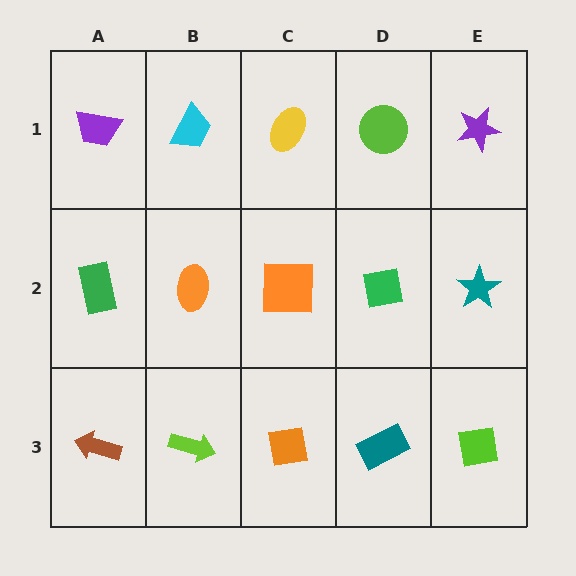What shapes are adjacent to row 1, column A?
A green rectangle (row 2, column A), a cyan trapezoid (row 1, column B).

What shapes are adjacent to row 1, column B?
An orange ellipse (row 2, column B), a purple trapezoid (row 1, column A), a yellow ellipse (row 1, column C).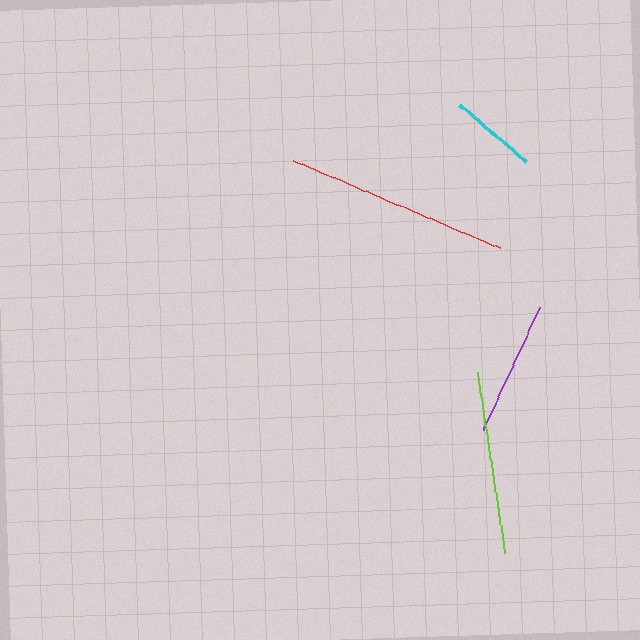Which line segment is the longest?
The red line is the longest at approximately 224 pixels.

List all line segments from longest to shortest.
From longest to shortest: red, lime, purple, cyan.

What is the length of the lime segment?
The lime segment is approximately 183 pixels long.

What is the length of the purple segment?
The purple segment is approximately 135 pixels long.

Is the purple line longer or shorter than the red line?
The red line is longer than the purple line.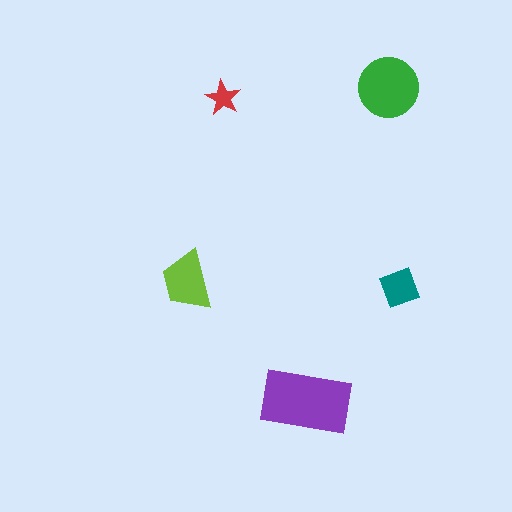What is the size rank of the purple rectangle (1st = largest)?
1st.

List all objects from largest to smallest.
The purple rectangle, the green circle, the lime trapezoid, the teal diamond, the red star.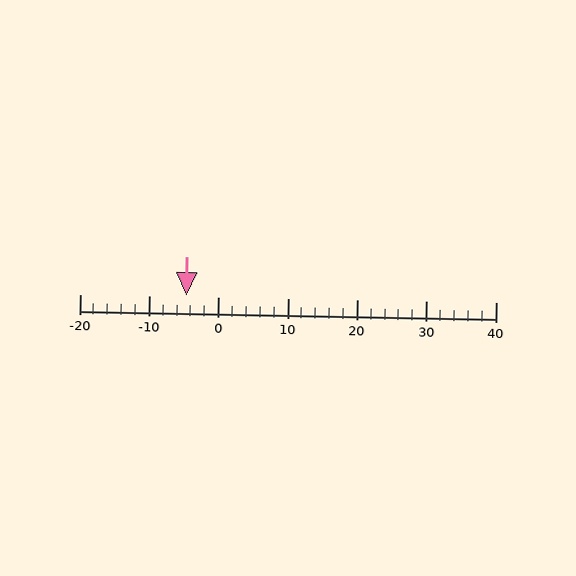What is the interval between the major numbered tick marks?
The major tick marks are spaced 10 units apart.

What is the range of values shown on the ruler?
The ruler shows values from -20 to 40.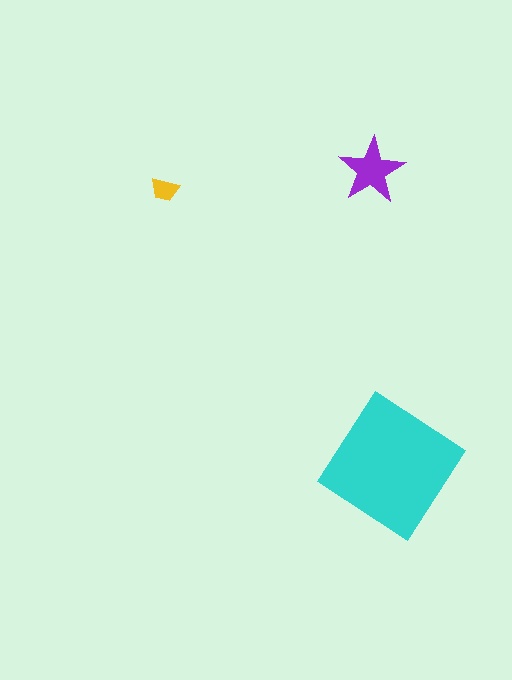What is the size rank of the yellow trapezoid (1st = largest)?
3rd.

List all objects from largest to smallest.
The cyan diamond, the purple star, the yellow trapezoid.